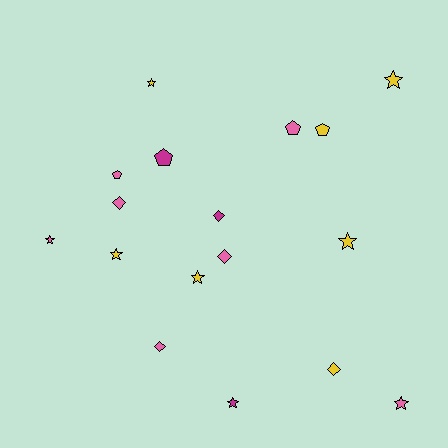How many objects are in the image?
There are 17 objects.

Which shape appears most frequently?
Star, with 8 objects.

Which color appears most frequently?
Pink, with 7 objects.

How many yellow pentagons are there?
There is 1 yellow pentagon.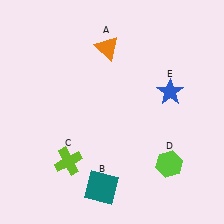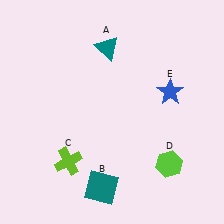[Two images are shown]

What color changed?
The triangle (A) changed from orange in Image 1 to teal in Image 2.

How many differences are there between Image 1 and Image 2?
There is 1 difference between the two images.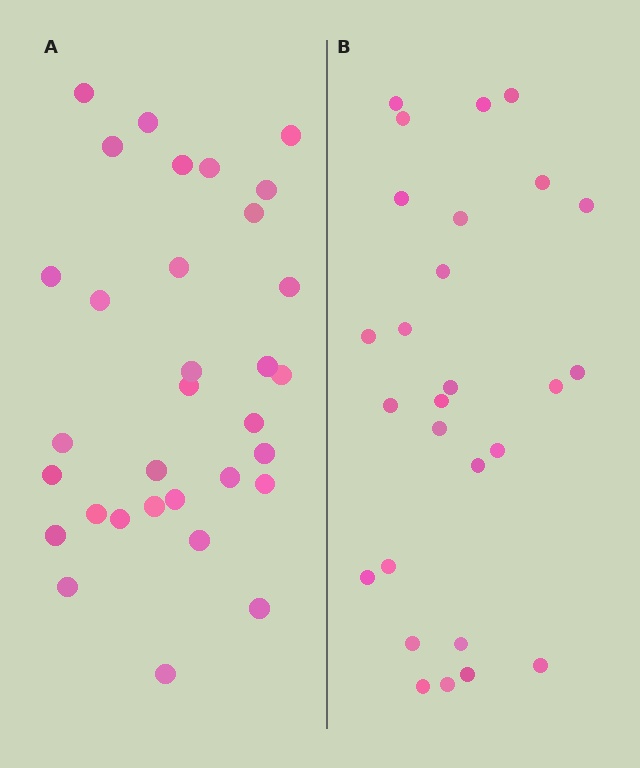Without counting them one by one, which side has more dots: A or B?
Region A (the left region) has more dots.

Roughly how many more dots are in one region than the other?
Region A has about 5 more dots than region B.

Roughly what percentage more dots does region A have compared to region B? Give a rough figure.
About 20% more.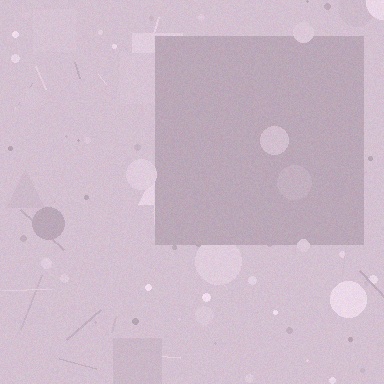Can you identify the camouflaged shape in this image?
The camouflaged shape is a square.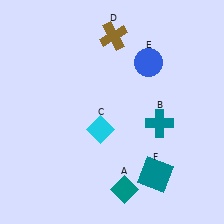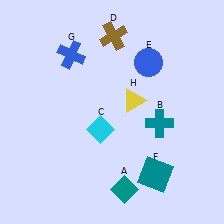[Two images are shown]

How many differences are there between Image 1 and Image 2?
There are 2 differences between the two images.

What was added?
A blue cross (G), a yellow triangle (H) were added in Image 2.